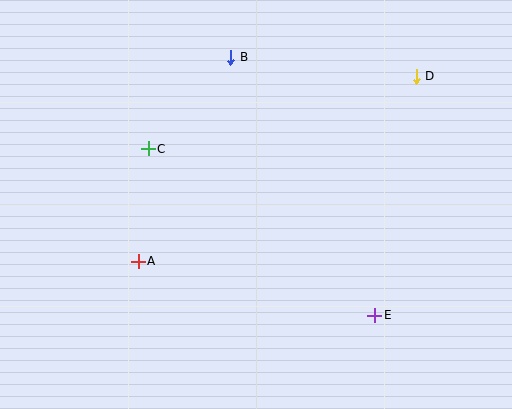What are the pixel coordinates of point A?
Point A is at (138, 261).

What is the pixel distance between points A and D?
The distance between A and D is 334 pixels.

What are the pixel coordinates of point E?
Point E is at (375, 315).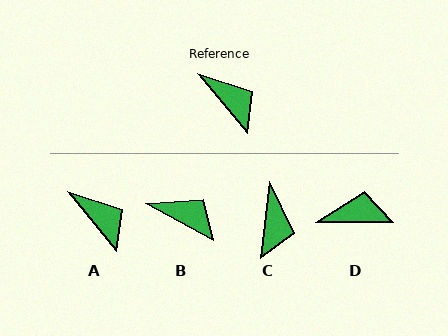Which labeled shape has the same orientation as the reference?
A.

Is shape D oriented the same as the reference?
No, it is off by about 50 degrees.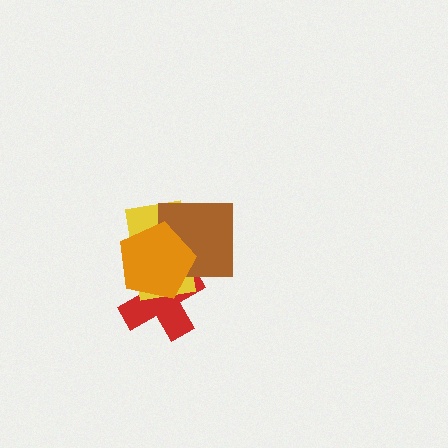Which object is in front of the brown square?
The orange pentagon is in front of the brown square.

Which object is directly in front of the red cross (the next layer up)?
The yellow rectangle is directly in front of the red cross.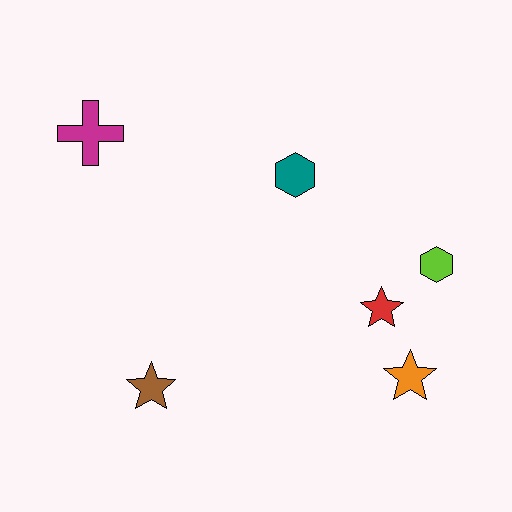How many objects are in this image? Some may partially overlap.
There are 6 objects.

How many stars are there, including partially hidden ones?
There are 3 stars.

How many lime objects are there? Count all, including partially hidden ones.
There is 1 lime object.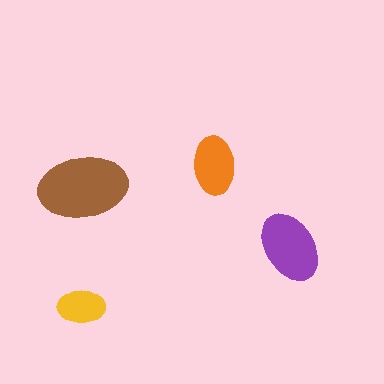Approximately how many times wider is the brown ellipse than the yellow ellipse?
About 2 times wider.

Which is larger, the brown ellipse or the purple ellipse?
The brown one.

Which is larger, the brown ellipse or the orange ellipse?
The brown one.